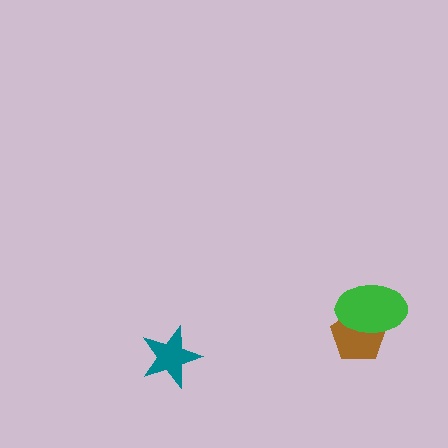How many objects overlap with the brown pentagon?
1 object overlaps with the brown pentagon.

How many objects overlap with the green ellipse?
1 object overlaps with the green ellipse.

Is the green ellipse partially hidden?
No, no other shape covers it.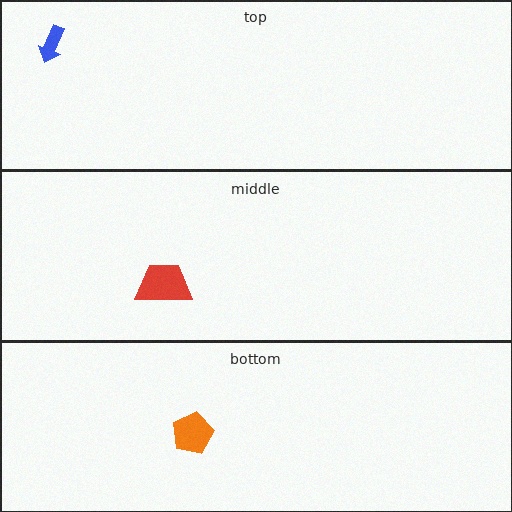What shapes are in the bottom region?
The orange pentagon.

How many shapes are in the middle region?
1.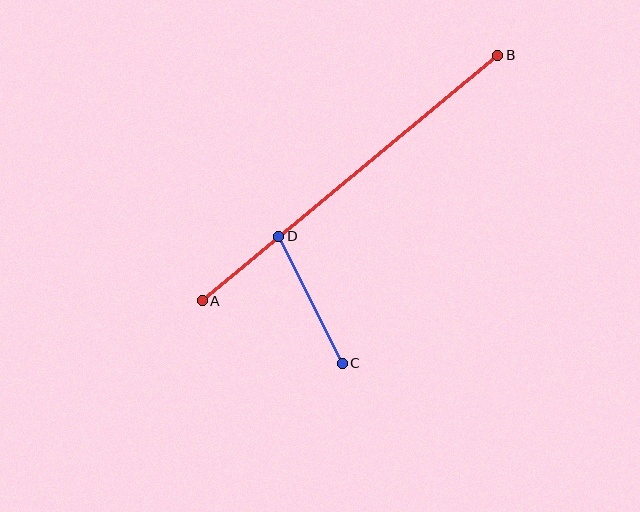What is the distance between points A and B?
The distance is approximately 384 pixels.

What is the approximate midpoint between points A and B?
The midpoint is at approximately (350, 178) pixels.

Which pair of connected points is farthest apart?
Points A and B are farthest apart.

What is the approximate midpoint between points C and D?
The midpoint is at approximately (310, 300) pixels.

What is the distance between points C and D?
The distance is approximately 142 pixels.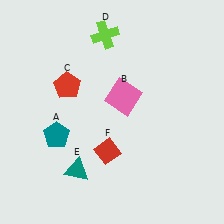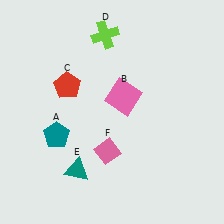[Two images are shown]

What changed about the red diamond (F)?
In Image 1, F is red. In Image 2, it changed to pink.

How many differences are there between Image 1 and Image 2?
There is 1 difference between the two images.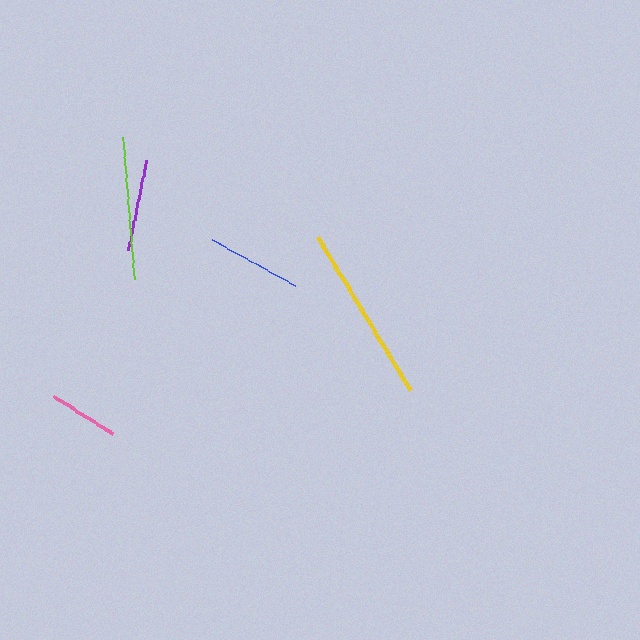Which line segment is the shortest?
The pink line is the shortest at approximately 70 pixels.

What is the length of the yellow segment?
The yellow segment is approximately 179 pixels long.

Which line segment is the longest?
The yellow line is the longest at approximately 179 pixels.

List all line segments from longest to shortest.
From longest to shortest: yellow, lime, blue, purple, pink.